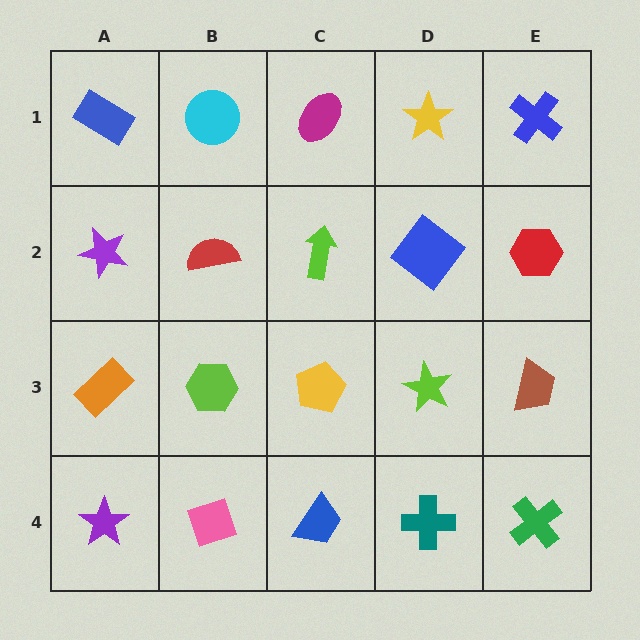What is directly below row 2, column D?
A lime star.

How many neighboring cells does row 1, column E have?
2.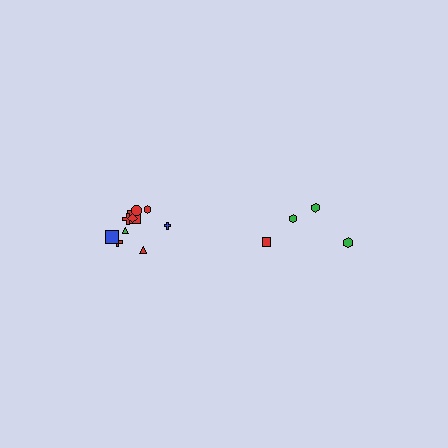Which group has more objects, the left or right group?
The left group.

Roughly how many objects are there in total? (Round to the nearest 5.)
Roughly 15 objects in total.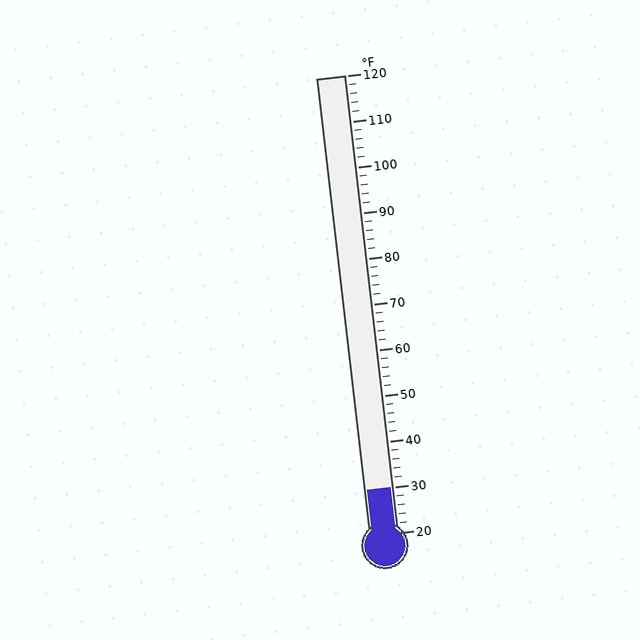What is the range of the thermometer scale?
The thermometer scale ranges from 20°F to 120°F.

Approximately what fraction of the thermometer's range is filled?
The thermometer is filled to approximately 10% of its range.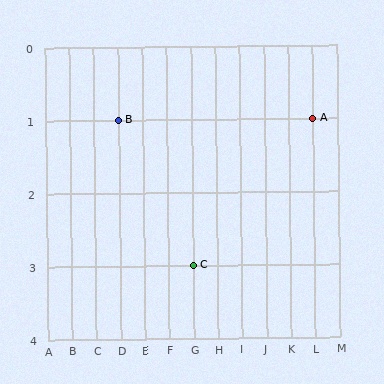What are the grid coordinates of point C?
Point C is at grid coordinates (G, 3).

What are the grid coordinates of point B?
Point B is at grid coordinates (D, 1).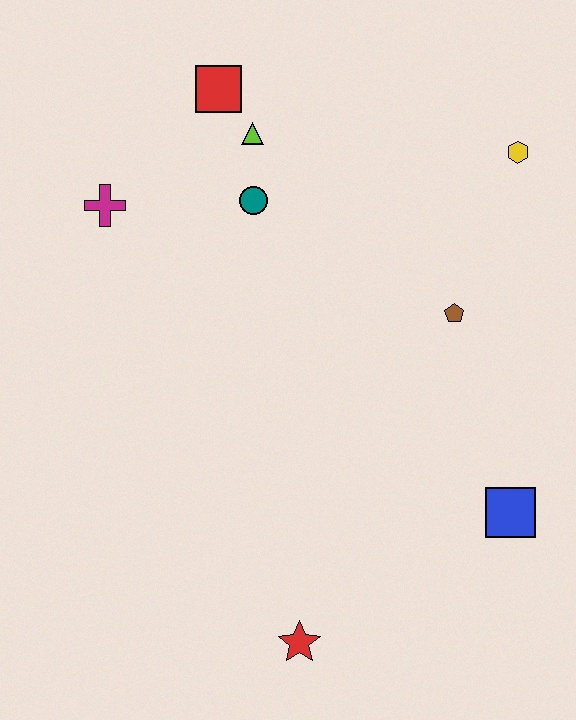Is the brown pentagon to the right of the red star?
Yes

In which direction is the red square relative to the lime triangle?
The red square is above the lime triangle.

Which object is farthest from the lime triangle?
The red star is farthest from the lime triangle.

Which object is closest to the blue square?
The brown pentagon is closest to the blue square.